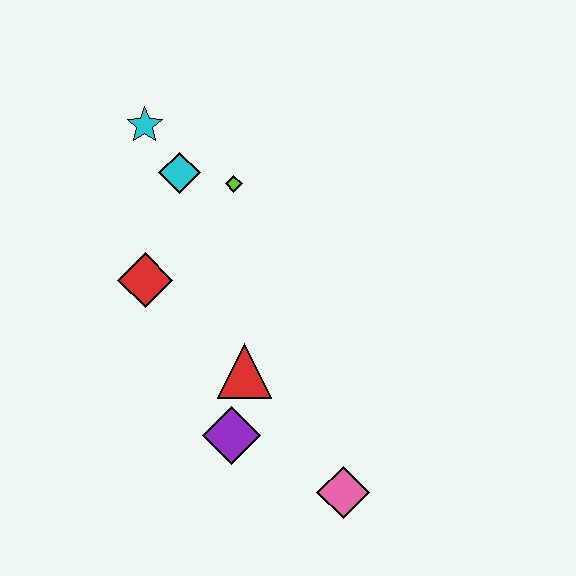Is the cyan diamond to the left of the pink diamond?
Yes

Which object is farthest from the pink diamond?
The cyan star is farthest from the pink diamond.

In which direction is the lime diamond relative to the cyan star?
The lime diamond is to the right of the cyan star.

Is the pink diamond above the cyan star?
No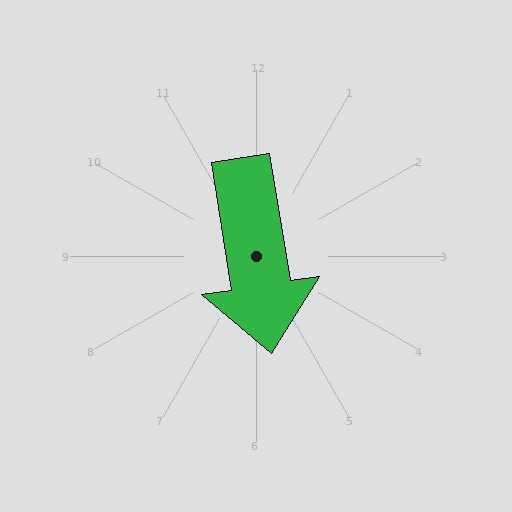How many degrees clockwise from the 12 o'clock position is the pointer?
Approximately 171 degrees.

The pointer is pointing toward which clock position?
Roughly 6 o'clock.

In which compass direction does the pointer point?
South.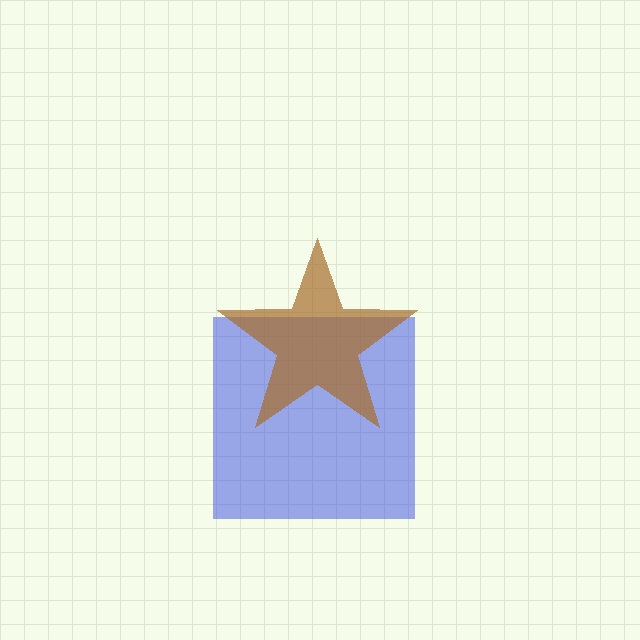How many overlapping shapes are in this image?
There are 2 overlapping shapes in the image.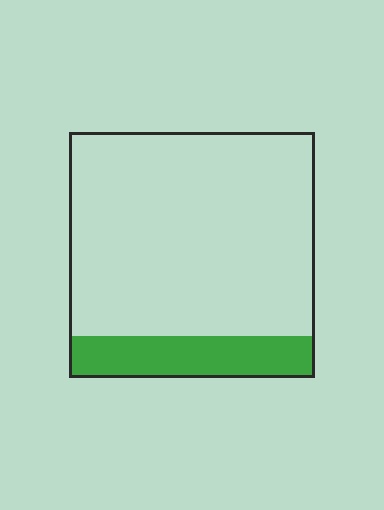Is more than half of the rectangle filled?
No.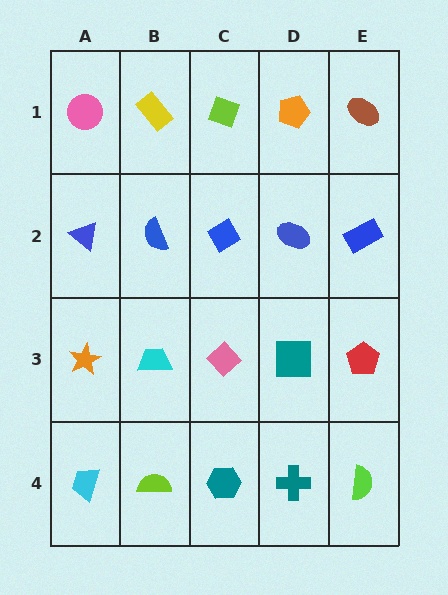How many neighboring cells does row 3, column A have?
3.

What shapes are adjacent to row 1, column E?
A blue rectangle (row 2, column E), an orange pentagon (row 1, column D).